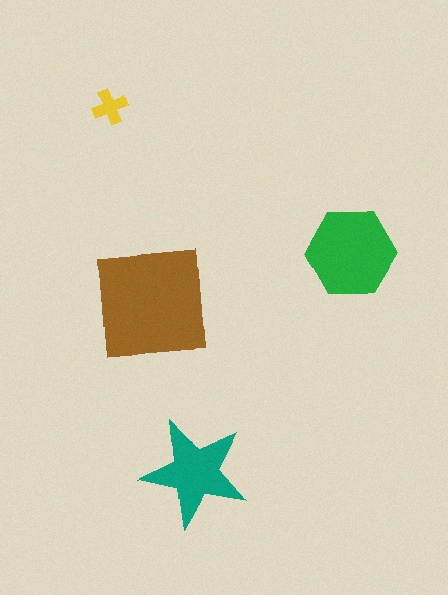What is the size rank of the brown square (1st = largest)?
1st.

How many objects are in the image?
There are 4 objects in the image.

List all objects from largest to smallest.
The brown square, the green hexagon, the teal star, the yellow cross.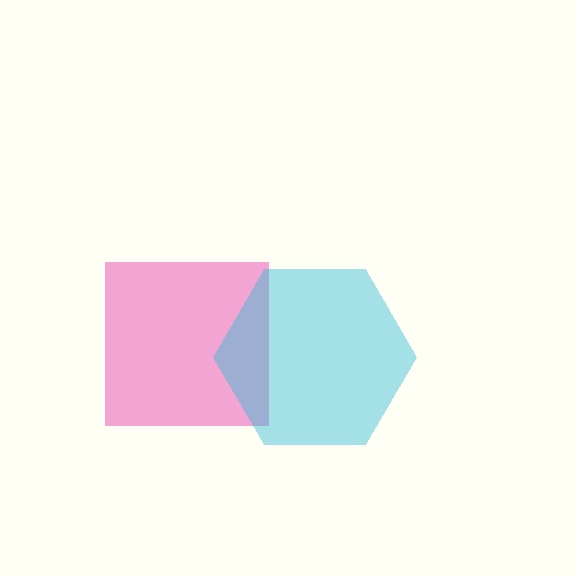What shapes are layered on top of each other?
The layered shapes are: a pink square, a cyan hexagon.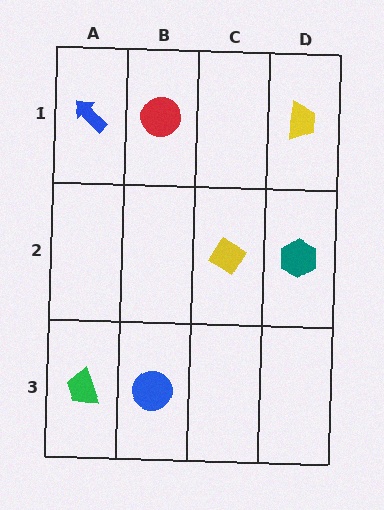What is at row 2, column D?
A teal hexagon.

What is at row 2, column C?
A yellow diamond.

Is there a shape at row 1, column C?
No, that cell is empty.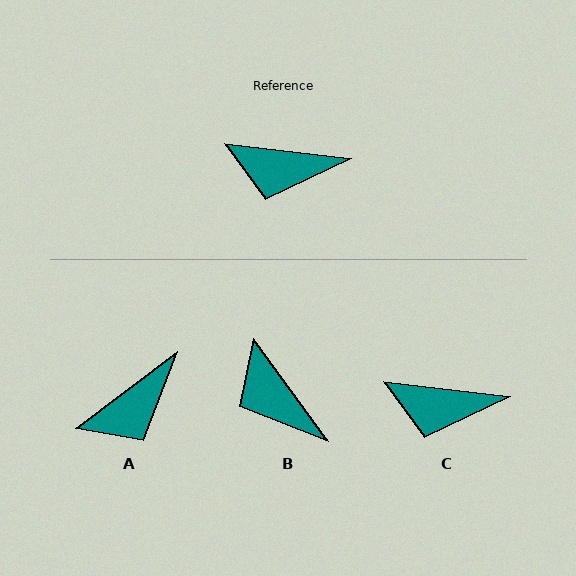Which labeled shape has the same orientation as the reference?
C.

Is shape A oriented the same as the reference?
No, it is off by about 43 degrees.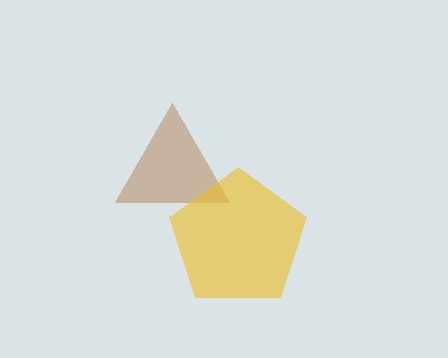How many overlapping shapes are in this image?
There are 2 overlapping shapes in the image.